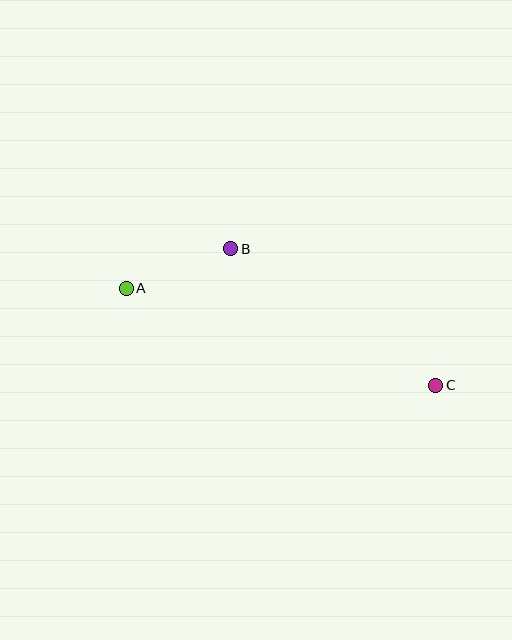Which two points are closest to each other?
Points A and B are closest to each other.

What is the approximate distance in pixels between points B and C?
The distance between B and C is approximately 246 pixels.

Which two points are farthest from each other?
Points A and C are farthest from each other.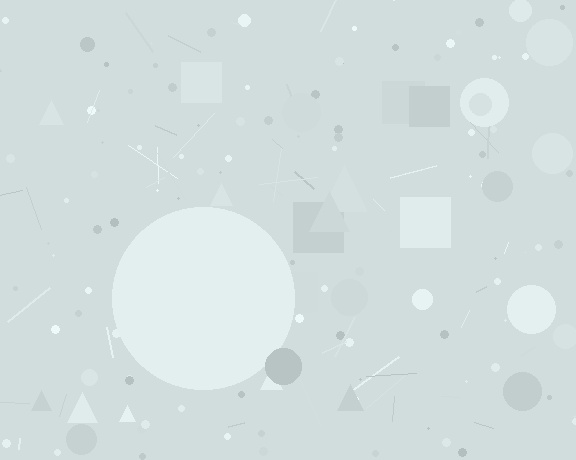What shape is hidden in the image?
A circle is hidden in the image.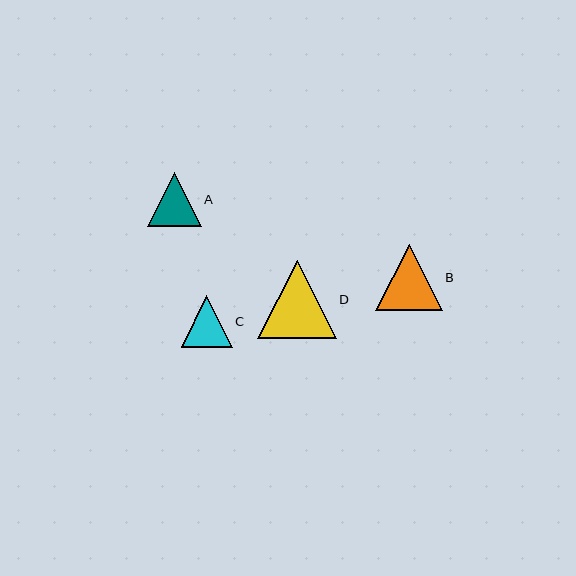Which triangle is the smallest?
Triangle C is the smallest with a size of approximately 51 pixels.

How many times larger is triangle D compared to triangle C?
Triangle D is approximately 1.5 times the size of triangle C.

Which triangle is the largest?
Triangle D is the largest with a size of approximately 78 pixels.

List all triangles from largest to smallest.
From largest to smallest: D, B, A, C.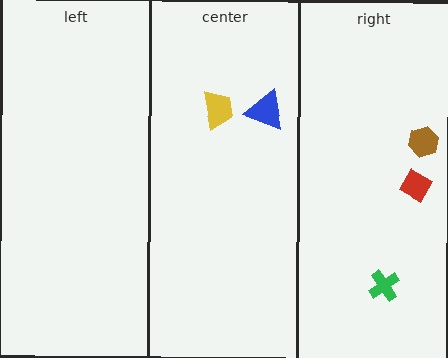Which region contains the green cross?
The right region.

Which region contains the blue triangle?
The center region.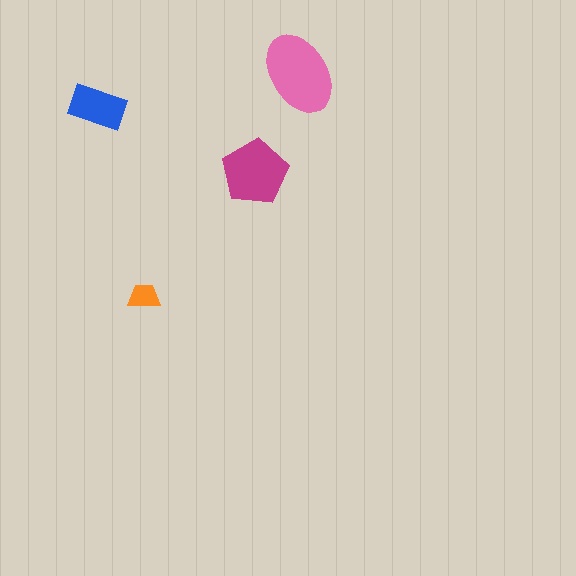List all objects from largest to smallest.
The pink ellipse, the magenta pentagon, the blue rectangle, the orange trapezoid.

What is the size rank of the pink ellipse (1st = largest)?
1st.